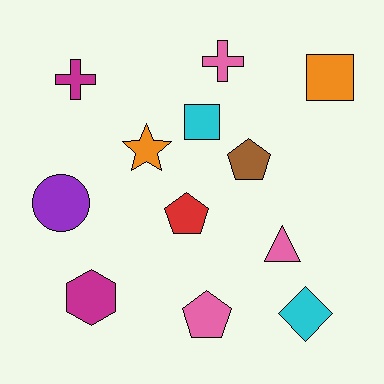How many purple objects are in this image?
There is 1 purple object.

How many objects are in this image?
There are 12 objects.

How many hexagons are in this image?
There is 1 hexagon.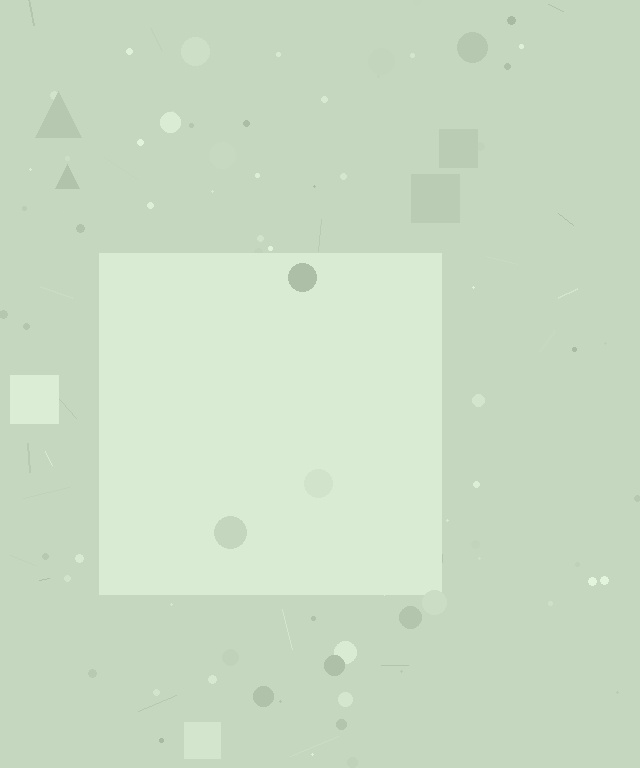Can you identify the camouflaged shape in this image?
The camouflaged shape is a square.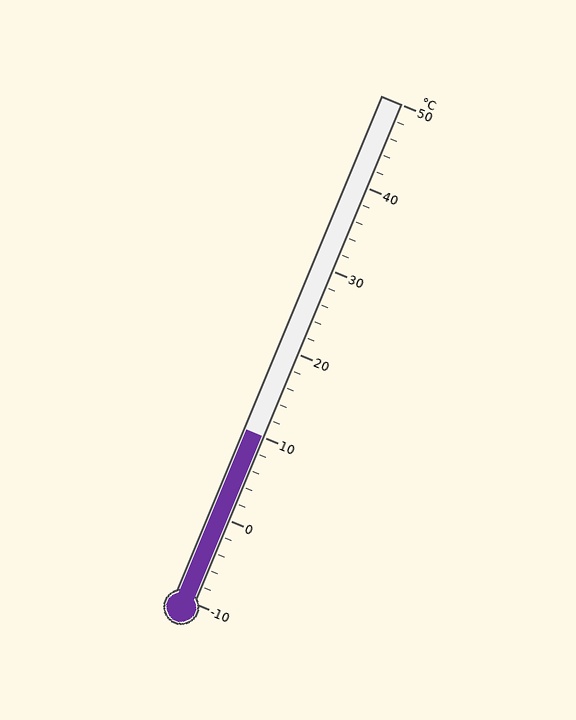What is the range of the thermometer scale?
The thermometer scale ranges from -10°C to 50°C.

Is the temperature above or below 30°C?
The temperature is below 30°C.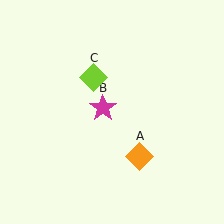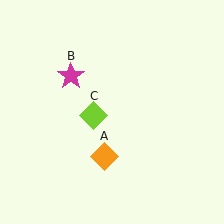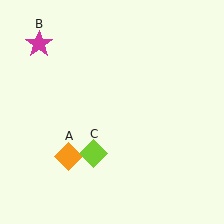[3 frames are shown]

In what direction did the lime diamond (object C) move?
The lime diamond (object C) moved down.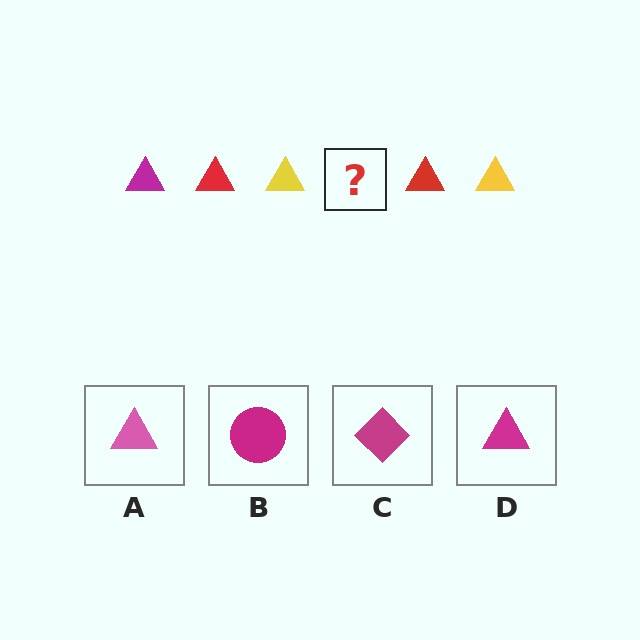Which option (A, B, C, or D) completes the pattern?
D.